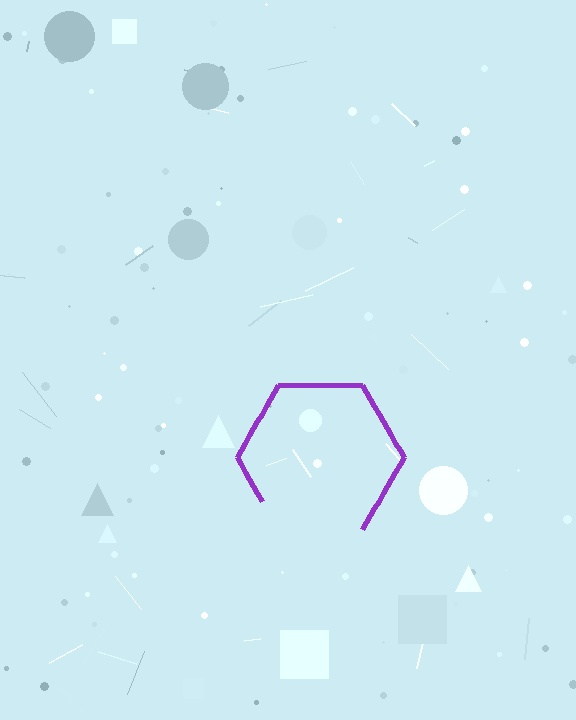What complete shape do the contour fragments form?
The contour fragments form a hexagon.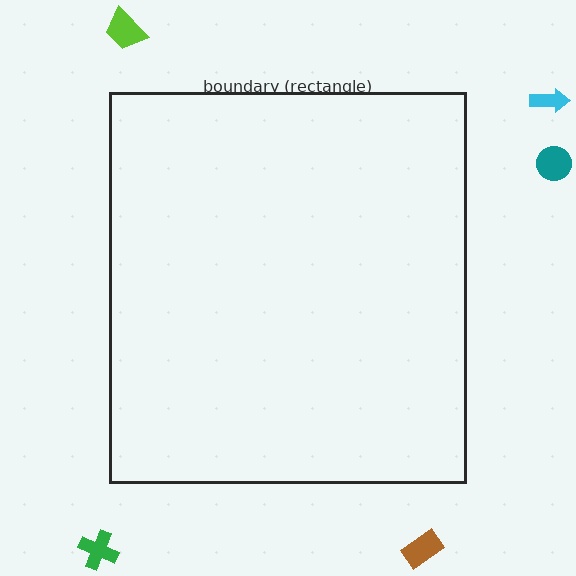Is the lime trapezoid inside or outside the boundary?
Outside.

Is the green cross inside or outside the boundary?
Outside.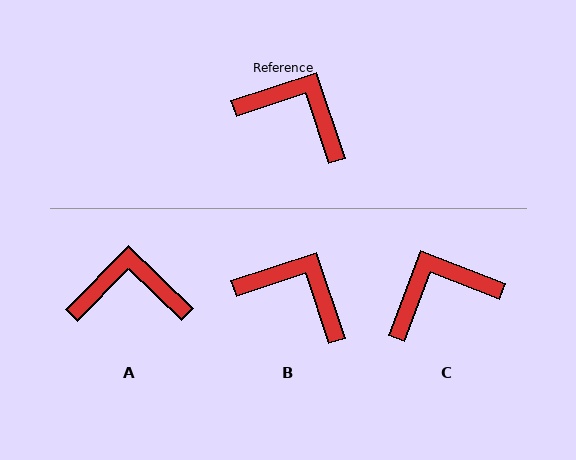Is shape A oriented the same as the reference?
No, it is off by about 27 degrees.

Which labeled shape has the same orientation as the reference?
B.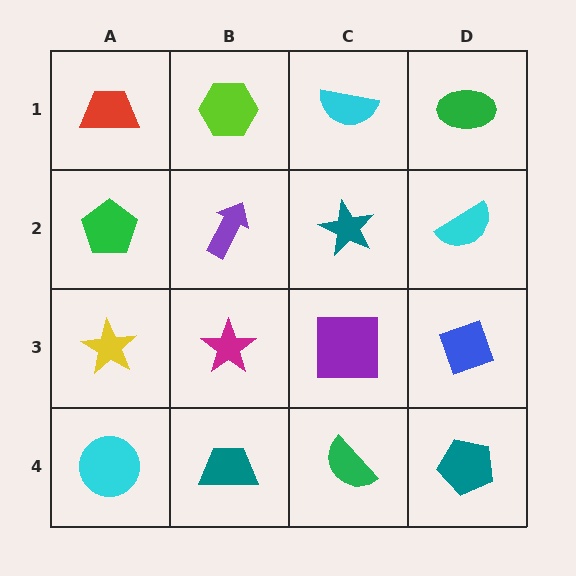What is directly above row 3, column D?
A cyan semicircle.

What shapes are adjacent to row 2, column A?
A red trapezoid (row 1, column A), a yellow star (row 3, column A), a purple arrow (row 2, column B).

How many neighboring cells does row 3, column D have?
3.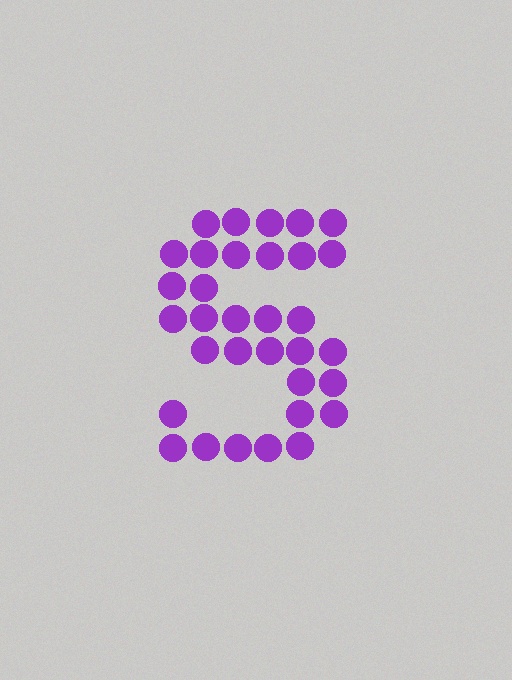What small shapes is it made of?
It is made of small circles.